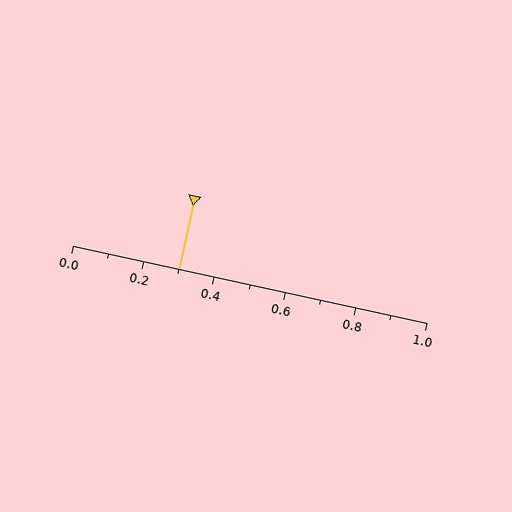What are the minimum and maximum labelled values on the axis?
The axis runs from 0.0 to 1.0.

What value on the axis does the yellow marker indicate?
The marker indicates approximately 0.3.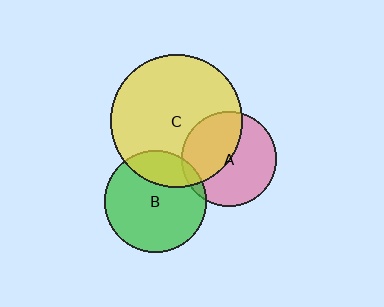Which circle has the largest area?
Circle C (yellow).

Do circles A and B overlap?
Yes.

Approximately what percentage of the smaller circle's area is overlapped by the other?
Approximately 5%.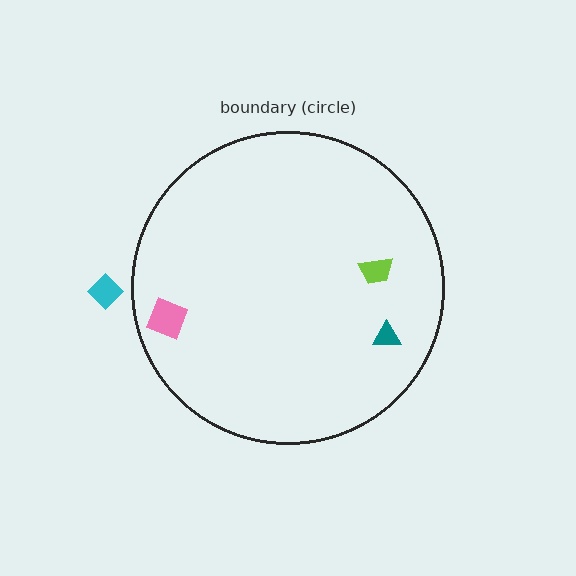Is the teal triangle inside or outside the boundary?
Inside.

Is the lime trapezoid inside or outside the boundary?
Inside.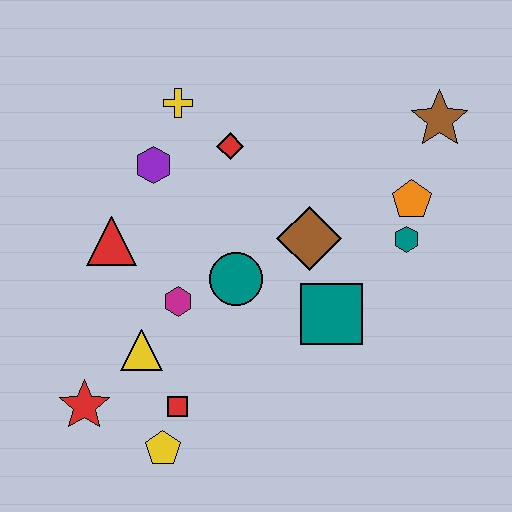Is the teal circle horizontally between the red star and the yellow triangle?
No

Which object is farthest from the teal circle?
The brown star is farthest from the teal circle.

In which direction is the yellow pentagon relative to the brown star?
The yellow pentagon is below the brown star.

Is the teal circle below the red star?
No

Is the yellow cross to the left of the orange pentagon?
Yes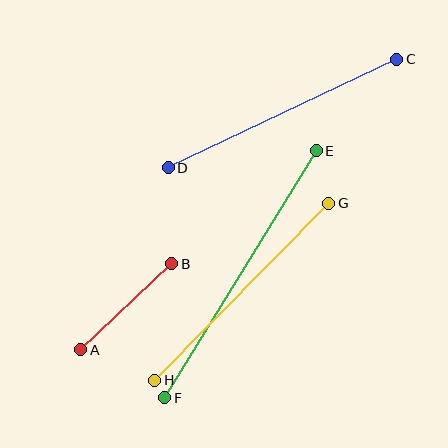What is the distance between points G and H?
The distance is approximately 248 pixels.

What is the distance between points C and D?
The distance is approximately 253 pixels.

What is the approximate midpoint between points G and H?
The midpoint is at approximately (242, 292) pixels.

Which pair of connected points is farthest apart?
Points E and F are farthest apart.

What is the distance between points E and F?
The distance is approximately 290 pixels.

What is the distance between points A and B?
The distance is approximately 125 pixels.